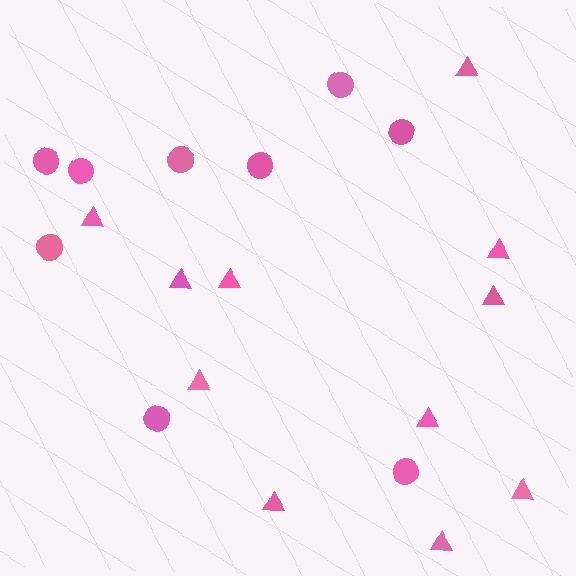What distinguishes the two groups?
There are 2 groups: one group of circles (9) and one group of triangles (11).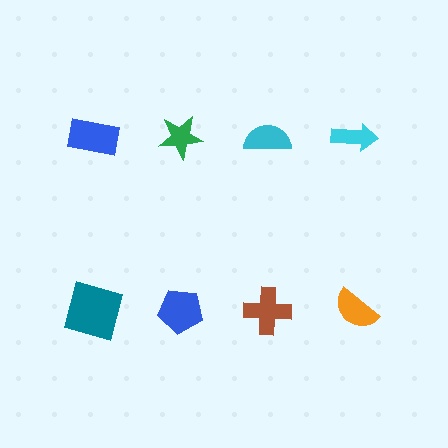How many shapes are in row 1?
4 shapes.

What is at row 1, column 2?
A green star.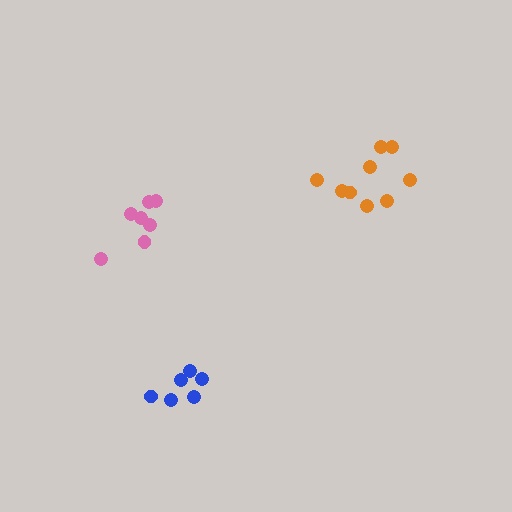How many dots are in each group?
Group 1: 9 dots, Group 2: 7 dots, Group 3: 6 dots (22 total).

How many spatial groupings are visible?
There are 3 spatial groupings.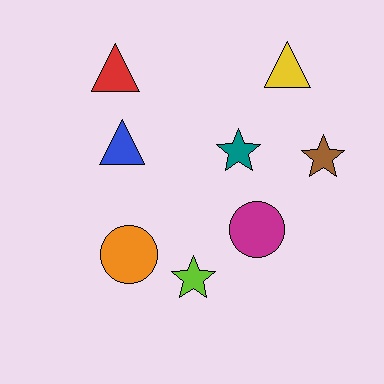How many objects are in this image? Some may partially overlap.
There are 8 objects.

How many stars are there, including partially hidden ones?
There are 3 stars.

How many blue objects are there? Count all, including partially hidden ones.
There is 1 blue object.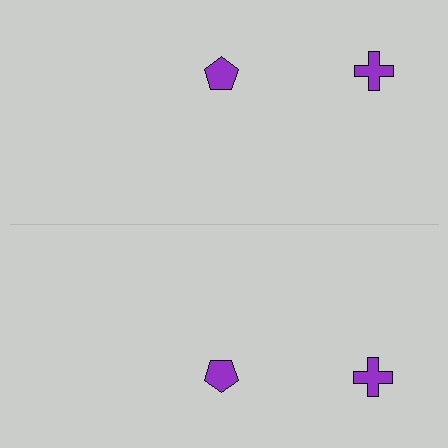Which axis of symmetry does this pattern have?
The pattern has a horizontal axis of symmetry running through the center of the image.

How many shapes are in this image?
There are 4 shapes in this image.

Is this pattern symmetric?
Yes, this pattern has bilateral (reflection) symmetry.